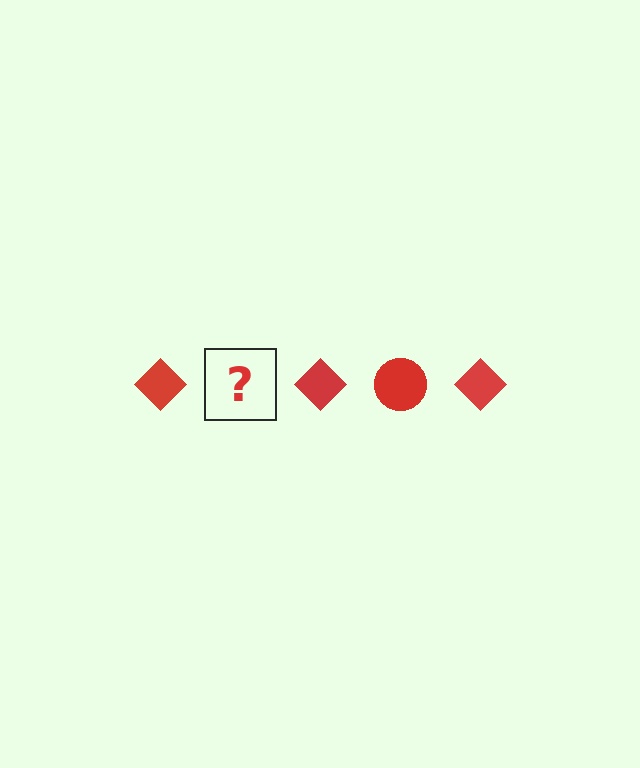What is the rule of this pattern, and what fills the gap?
The rule is that the pattern cycles through diamond, circle shapes in red. The gap should be filled with a red circle.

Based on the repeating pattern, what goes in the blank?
The blank should be a red circle.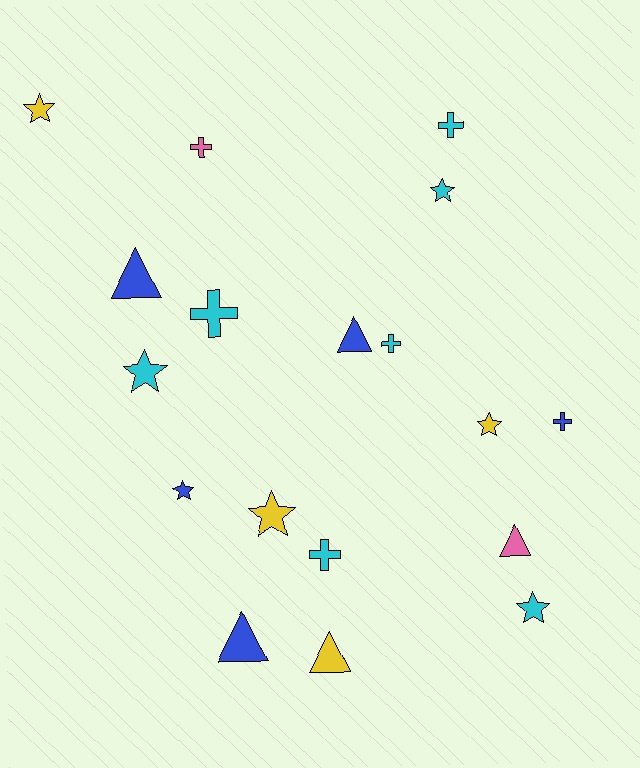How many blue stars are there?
There is 1 blue star.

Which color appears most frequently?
Cyan, with 7 objects.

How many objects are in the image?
There are 18 objects.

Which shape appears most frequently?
Star, with 7 objects.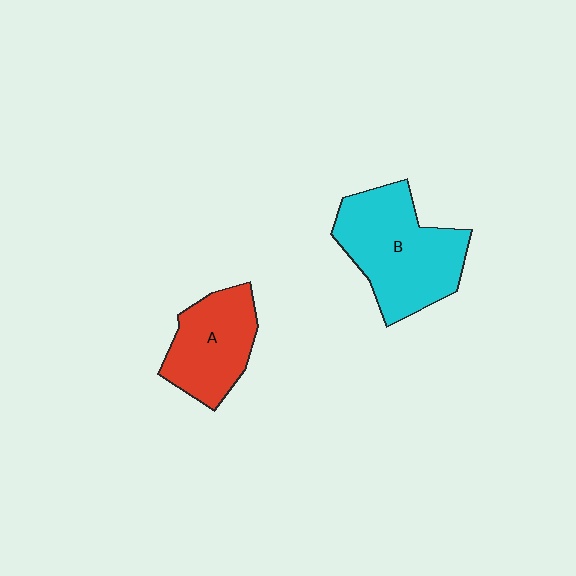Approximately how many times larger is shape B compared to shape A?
Approximately 1.5 times.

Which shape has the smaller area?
Shape A (red).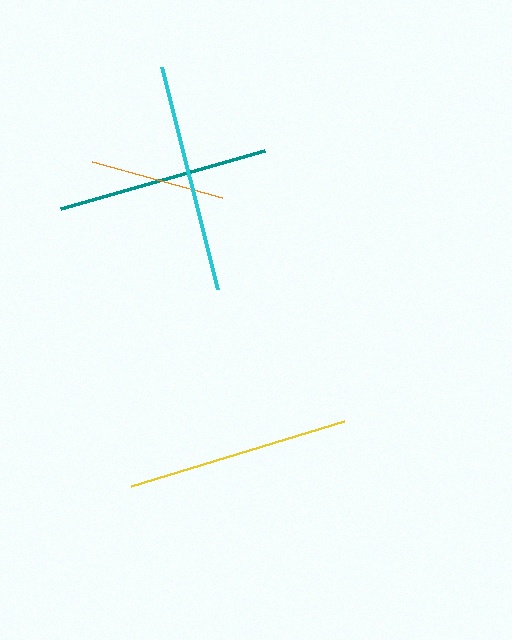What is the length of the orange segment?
The orange segment is approximately 135 pixels long.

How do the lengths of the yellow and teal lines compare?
The yellow and teal lines are approximately the same length.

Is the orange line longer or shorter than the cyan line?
The cyan line is longer than the orange line.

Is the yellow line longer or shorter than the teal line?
The yellow line is longer than the teal line.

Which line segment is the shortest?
The orange line is the shortest at approximately 135 pixels.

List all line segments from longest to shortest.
From longest to shortest: cyan, yellow, teal, orange.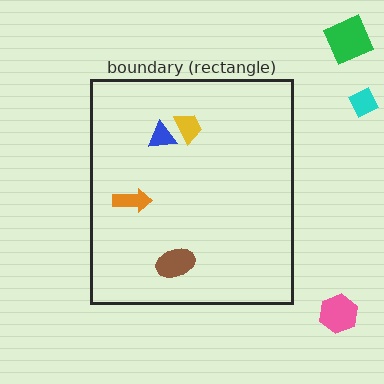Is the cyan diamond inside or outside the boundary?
Outside.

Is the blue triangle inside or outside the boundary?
Inside.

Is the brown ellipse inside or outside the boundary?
Inside.